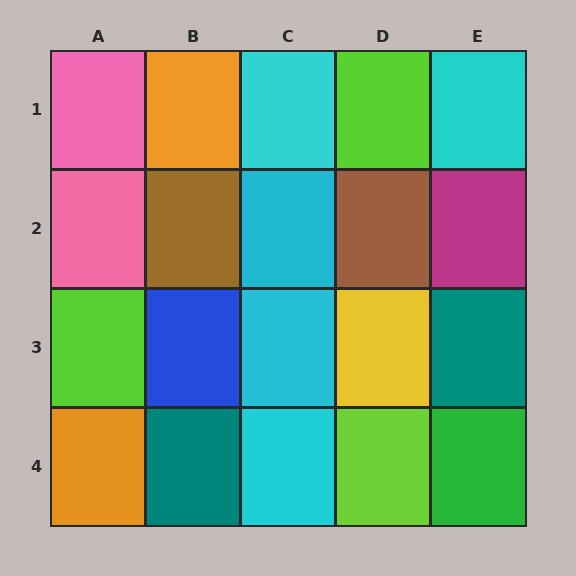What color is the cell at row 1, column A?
Pink.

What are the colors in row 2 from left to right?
Pink, brown, cyan, brown, magenta.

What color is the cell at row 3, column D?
Yellow.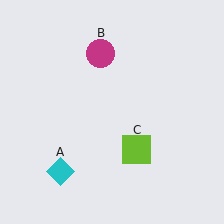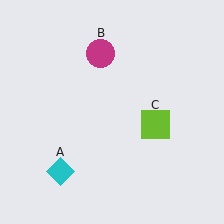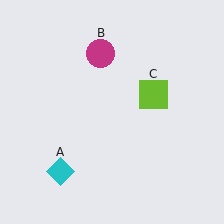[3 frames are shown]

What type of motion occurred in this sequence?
The lime square (object C) rotated counterclockwise around the center of the scene.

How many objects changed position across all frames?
1 object changed position: lime square (object C).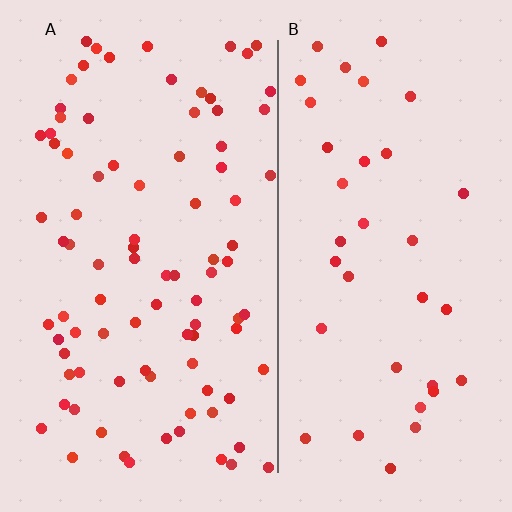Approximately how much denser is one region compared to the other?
Approximately 2.4× — region A over region B.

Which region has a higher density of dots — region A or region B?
A (the left).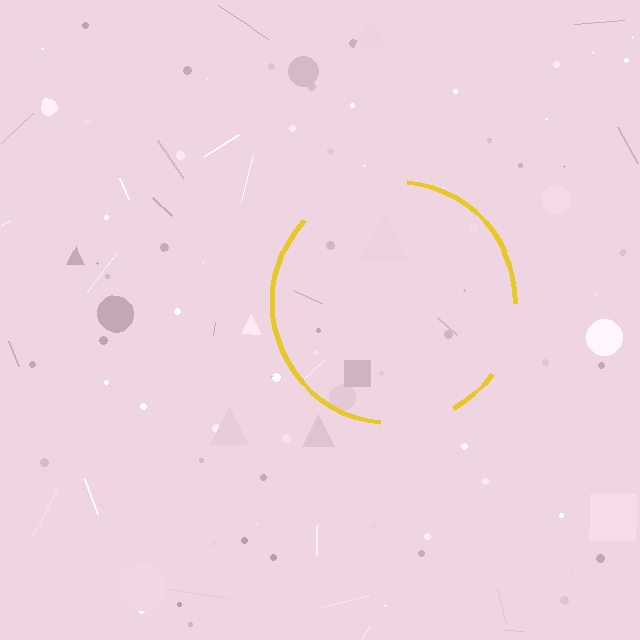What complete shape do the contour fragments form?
The contour fragments form a circle.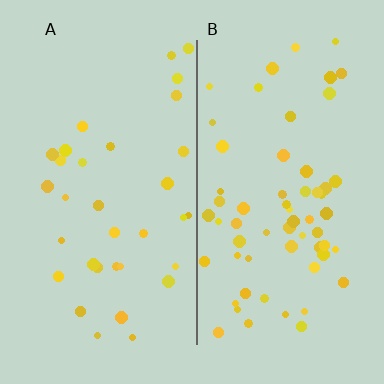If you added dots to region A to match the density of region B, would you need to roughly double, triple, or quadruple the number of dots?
Approximately double.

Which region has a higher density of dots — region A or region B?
B (the right).